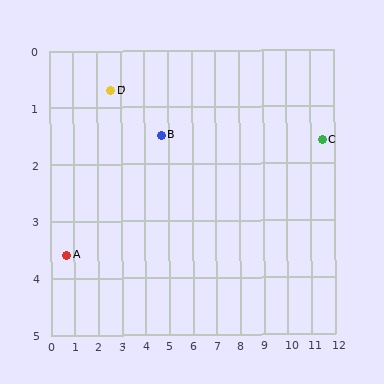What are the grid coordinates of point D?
Point D is at approximately (2.6, 0.7).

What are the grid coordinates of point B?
Point B is at approximately (4.7, 1.5).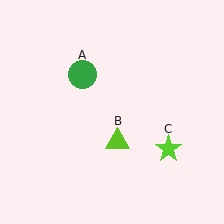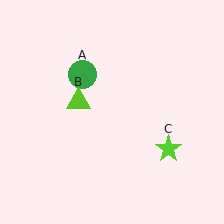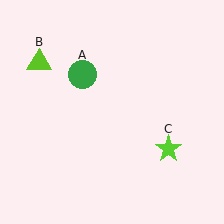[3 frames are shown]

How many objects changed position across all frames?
1 object changed position: lime triangle (object B).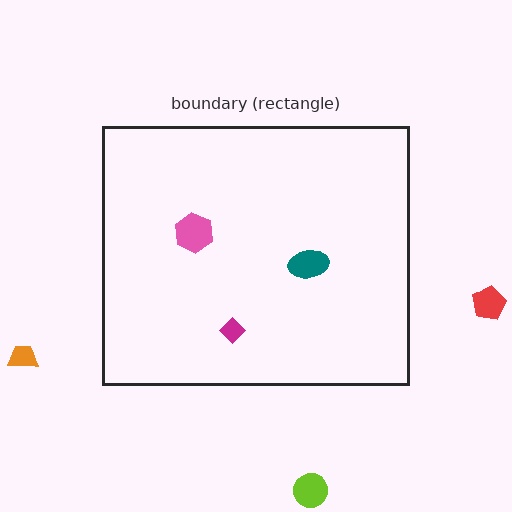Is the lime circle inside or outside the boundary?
Outside.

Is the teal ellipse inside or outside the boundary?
Inside.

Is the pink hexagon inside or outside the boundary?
Inside.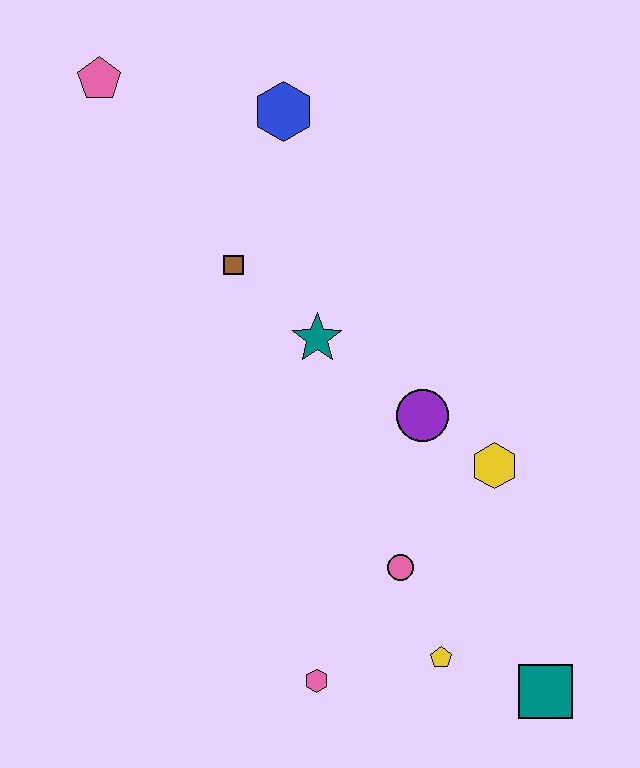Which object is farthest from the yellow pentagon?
The pink pentagon is farthest from the yellow pentagon.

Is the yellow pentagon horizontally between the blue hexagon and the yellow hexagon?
Yes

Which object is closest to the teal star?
The brown square is closest to the teal star.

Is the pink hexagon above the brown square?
No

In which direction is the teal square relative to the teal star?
The teal square is below the teal star.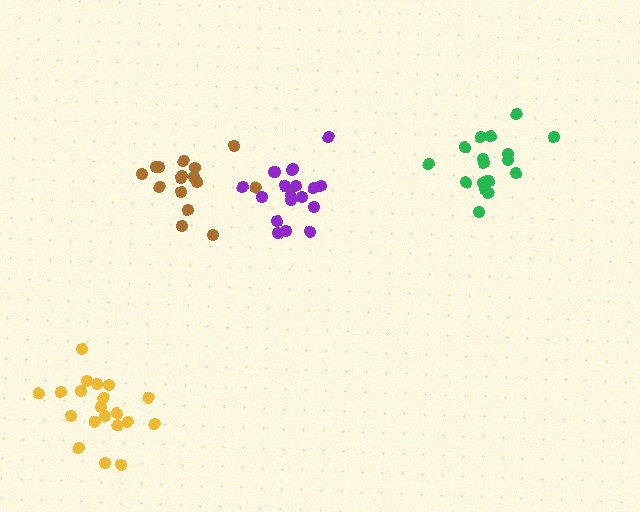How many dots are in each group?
Group 1: 18 dots, Group 2: 20 dots, Group 3: 16 dots, Group 4: 19 dots (73 total).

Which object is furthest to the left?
The yellow cluster is leftmost.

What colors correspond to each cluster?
The clusters are colored: green, yellow, brown, purple.